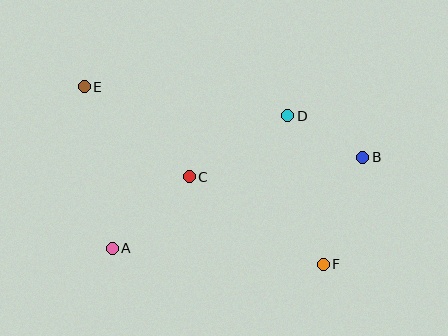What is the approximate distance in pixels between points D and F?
The distance between D and F is approximately 153 pixels.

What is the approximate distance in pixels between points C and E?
The distance between C and E is approximately 139 pixels.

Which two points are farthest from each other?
Points E and F are farthest from each other.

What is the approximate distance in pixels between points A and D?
The distance between A and D is approximately 220 pixels.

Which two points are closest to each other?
Points B and D are closest to each other.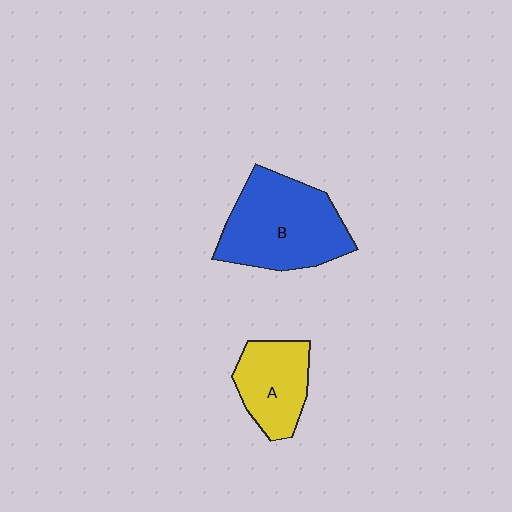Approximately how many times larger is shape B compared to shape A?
Approximately 1.7 times.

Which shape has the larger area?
Shape B (blue).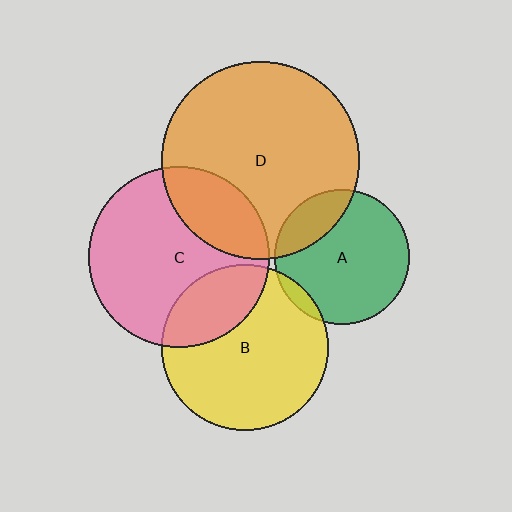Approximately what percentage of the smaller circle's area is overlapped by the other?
Approximately 25%.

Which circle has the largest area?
Circle D (orange).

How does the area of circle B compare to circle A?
Approximately 1.5 times.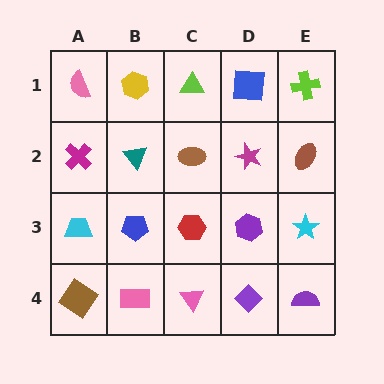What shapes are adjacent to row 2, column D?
A blue square (row 1, column D), a purple hexagon (row 3, column D), a brown ellipse (row 2, column C), a brown ellipse (row 2, column E).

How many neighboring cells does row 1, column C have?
3.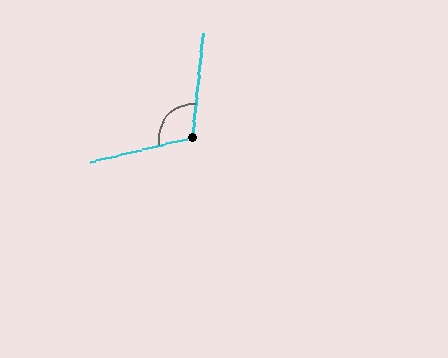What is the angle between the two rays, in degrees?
Approximately 110 degrees.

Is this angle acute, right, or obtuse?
It is obtuse.